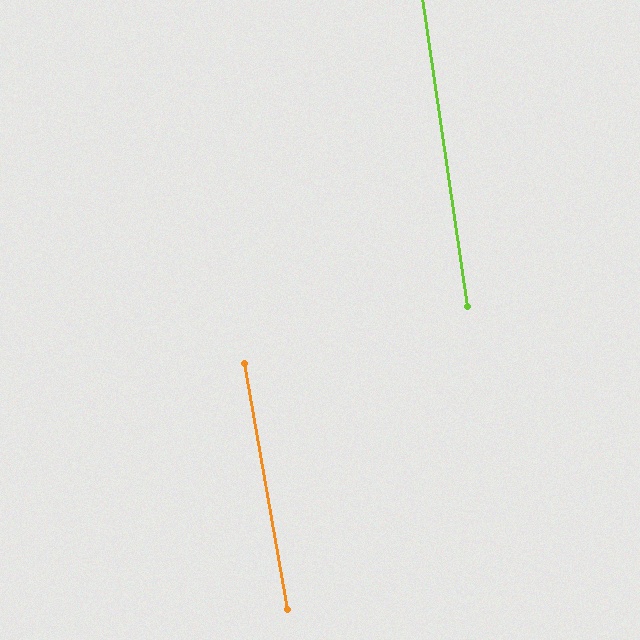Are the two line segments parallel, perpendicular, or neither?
Parallel — their directions differ by only 1.7°.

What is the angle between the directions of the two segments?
Approximately 2 degrees.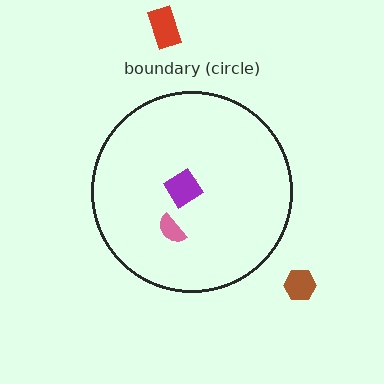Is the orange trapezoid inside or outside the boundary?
Inside.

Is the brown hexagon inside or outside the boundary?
Outside.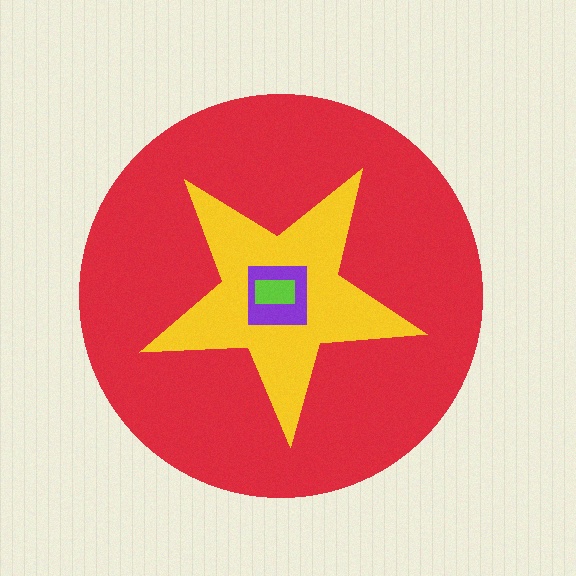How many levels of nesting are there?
4.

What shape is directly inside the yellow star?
The purple square.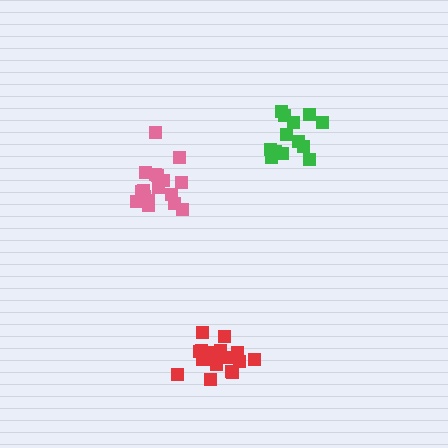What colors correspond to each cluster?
The clusters are colored: pink, red, green.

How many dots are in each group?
Group 1: 17 dots, Group 2: 18 dots, Group 3: 14 dots (49 total).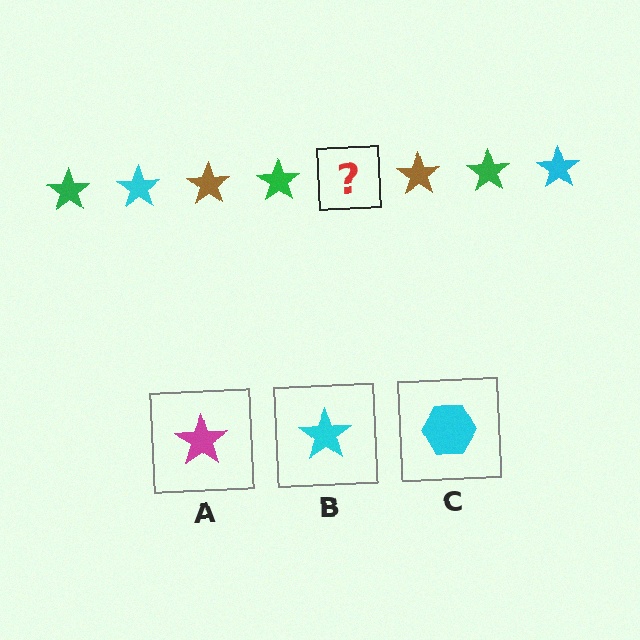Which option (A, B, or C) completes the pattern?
B.